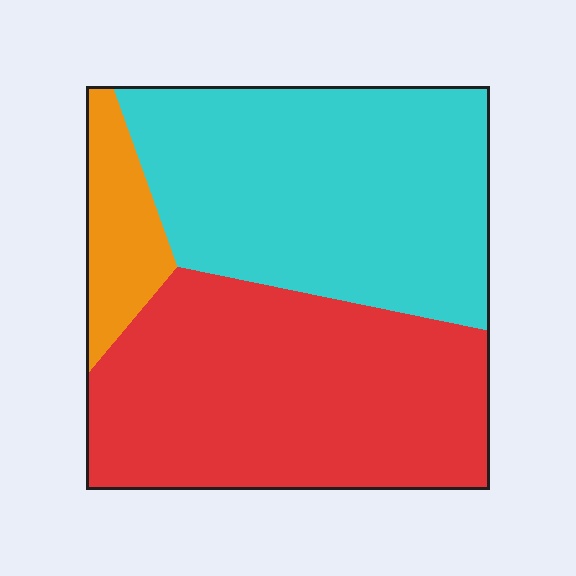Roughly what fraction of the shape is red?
Red covers around 45% of the shape.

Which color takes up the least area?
Orange, at roughly 10%.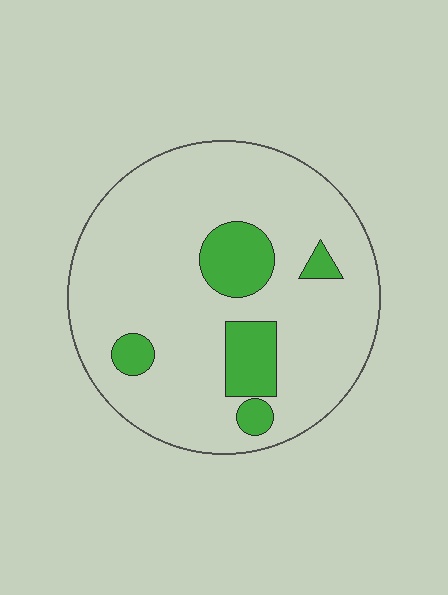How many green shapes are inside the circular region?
5.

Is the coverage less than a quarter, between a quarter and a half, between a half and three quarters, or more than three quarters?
Less than a quarter.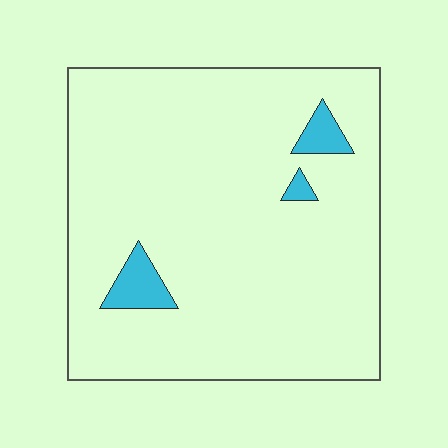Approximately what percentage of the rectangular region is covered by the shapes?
Approximately 5%.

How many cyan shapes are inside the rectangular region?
3.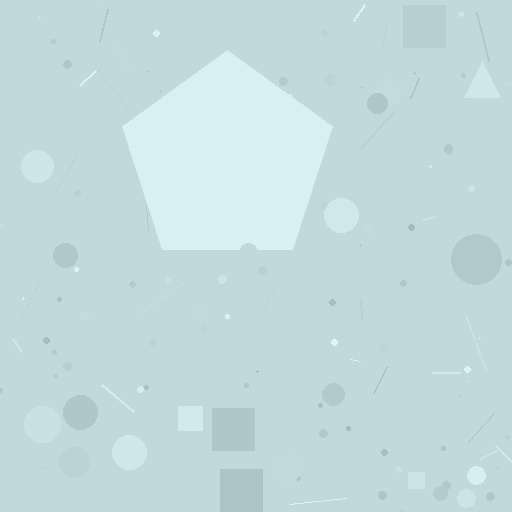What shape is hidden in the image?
A pentagon is hidden in the image.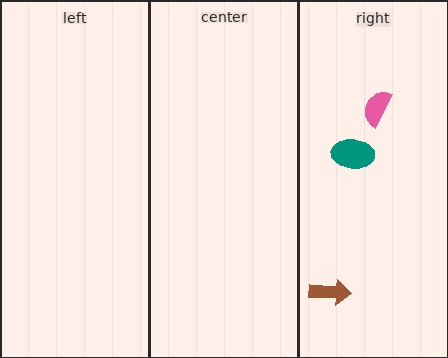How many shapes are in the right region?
3.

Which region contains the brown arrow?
The right region.